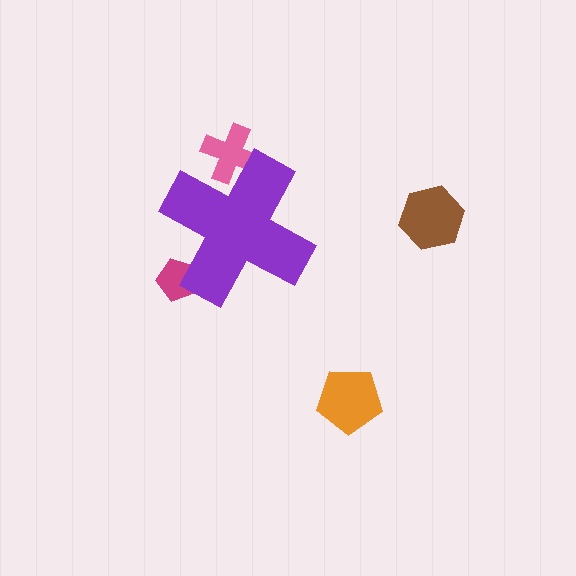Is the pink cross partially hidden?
Yes, the pink cross is partially hidden behind the purple cross.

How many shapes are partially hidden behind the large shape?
2 shapes are partially hidden.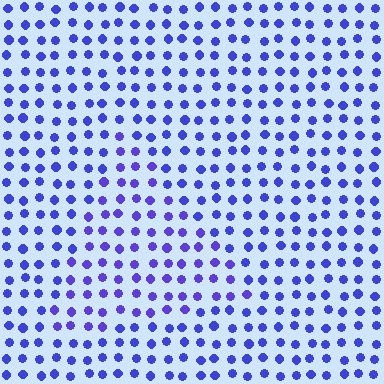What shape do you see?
I see a triangle.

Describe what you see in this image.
The image is filled with small blue elements in a uniform arrangement. A triangle-shaped region is visible where the elements are tinted to a slightly different hue, forming a subtle color boundary.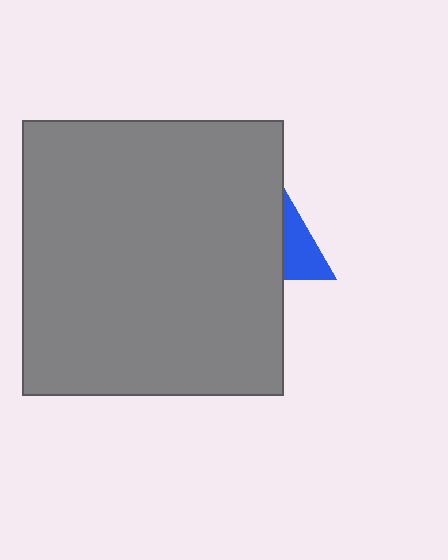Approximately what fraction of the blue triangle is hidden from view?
Roughly 69% of the blue triangle is hidden behind the gray rectangle.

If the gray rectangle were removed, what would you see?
You would see the complete blue triangle.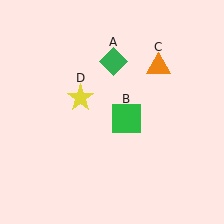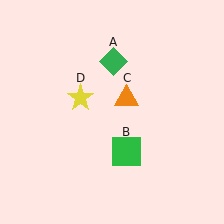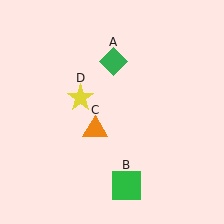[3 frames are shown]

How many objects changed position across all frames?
2 objects changed position: green square (object B), orange triangle (object C).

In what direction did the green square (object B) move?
The green square (object B) moved down.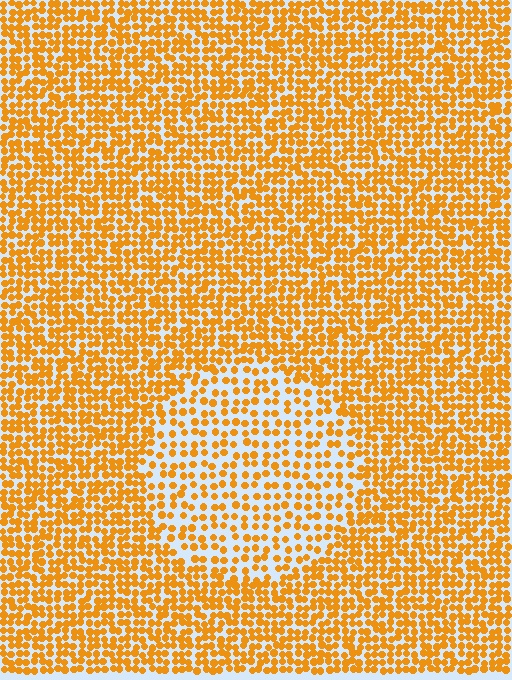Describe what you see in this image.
The image contains small orange elements arranged at two different densities. A circle-shaped region is visible where the elements are less densely packed than the surrounding area.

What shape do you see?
I see a circle.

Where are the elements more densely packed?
The elements are more densely packed outside the circle boundary.